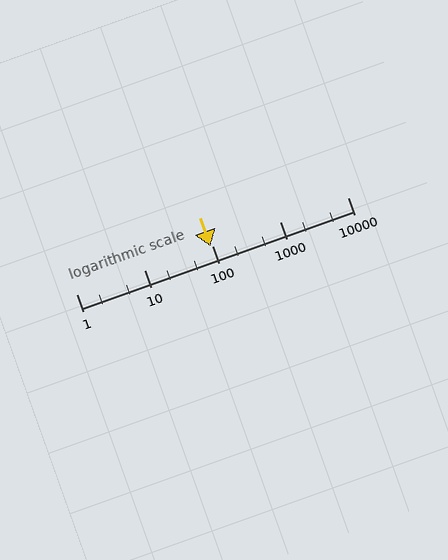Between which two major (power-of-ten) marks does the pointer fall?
The pointer is between 10 and 100.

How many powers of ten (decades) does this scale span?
The scale spans 4 decades, from 1 to 10000.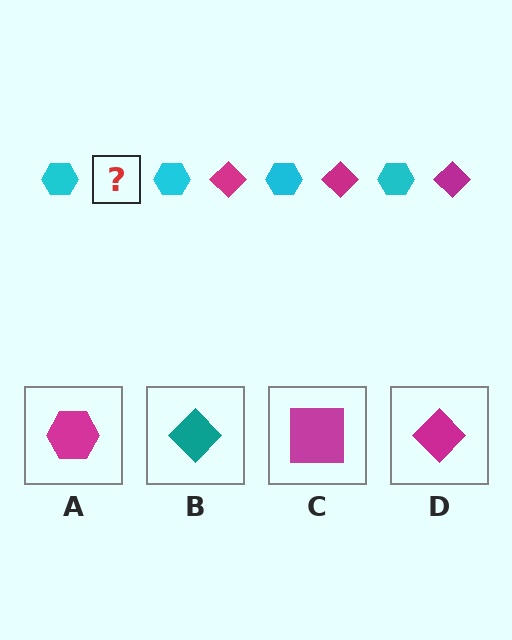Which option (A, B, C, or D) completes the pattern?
D.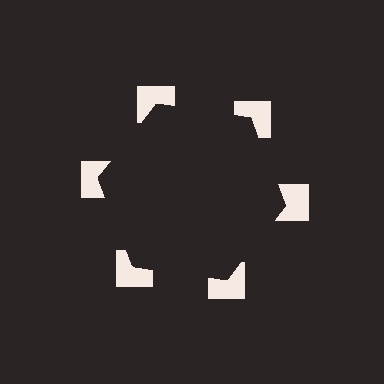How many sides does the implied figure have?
6 sides.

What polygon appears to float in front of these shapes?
An illusory hexagon — its edges are inferred from the aligned wedge cuts in the notched squares, not physically drawn.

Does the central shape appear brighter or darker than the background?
It typically appears slightly darker than the background, even though no actual brightness change is drawn.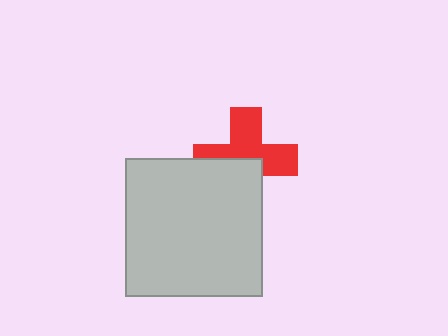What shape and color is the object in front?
The object in front is a light gray square.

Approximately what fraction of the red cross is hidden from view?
Roughly 43% of the red cross is hidden behind the light gray square.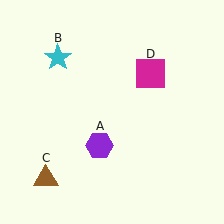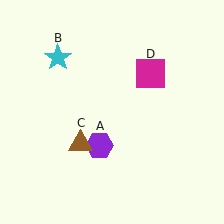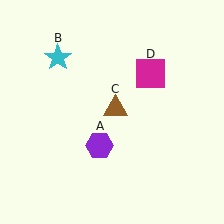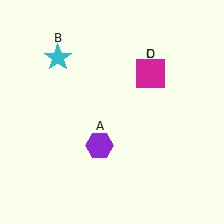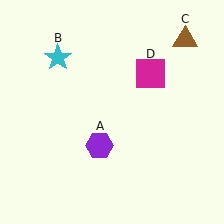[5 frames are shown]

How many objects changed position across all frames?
1 object changed position: brown triangle (object C).